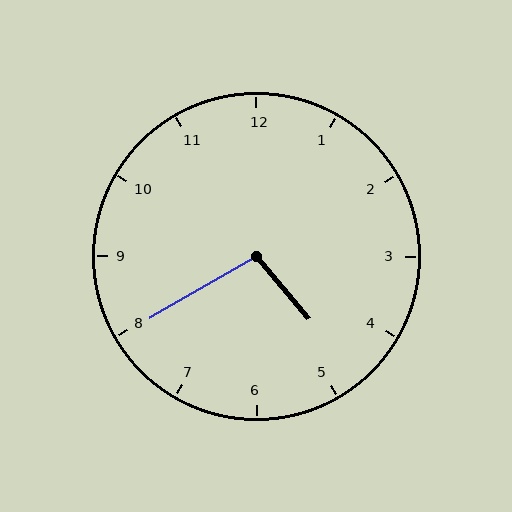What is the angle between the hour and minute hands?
Approximately 100 degrees.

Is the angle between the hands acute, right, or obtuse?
It is obtuse.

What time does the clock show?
4:40.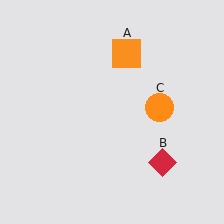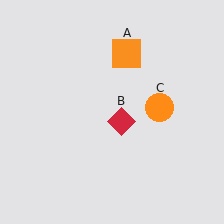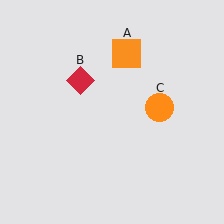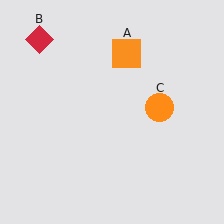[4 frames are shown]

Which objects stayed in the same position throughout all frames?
Orange square (object A) and orange circle (object C) remained stationary.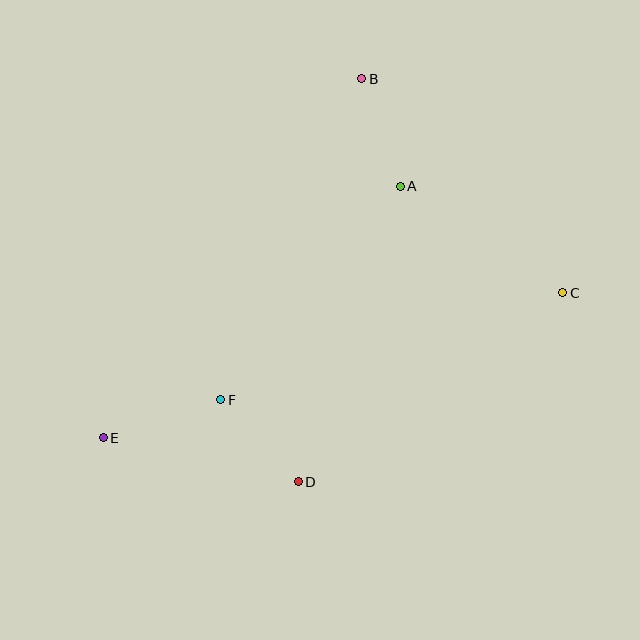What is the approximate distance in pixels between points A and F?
The distance between A and F is approximately 279 pixels.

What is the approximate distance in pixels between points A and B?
The distance between A and B is approximately 114 pixels.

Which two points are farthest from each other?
Points C and E are farthest from each other.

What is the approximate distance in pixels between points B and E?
The distance between B and E is approximately 442 pixels.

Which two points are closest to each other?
Points D and F are closest to each other.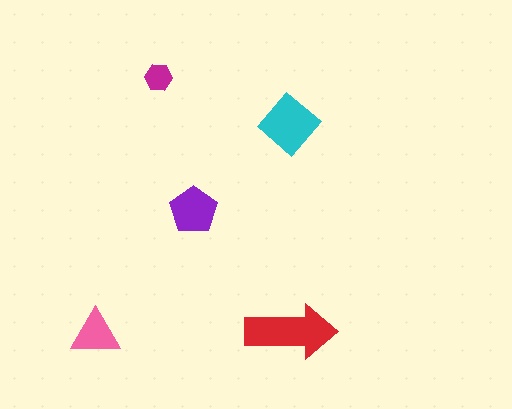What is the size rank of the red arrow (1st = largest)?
1st.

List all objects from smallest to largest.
The magenta hexagon, the pink triangle, the purple pentagon, the cyan diamond, the red arrow.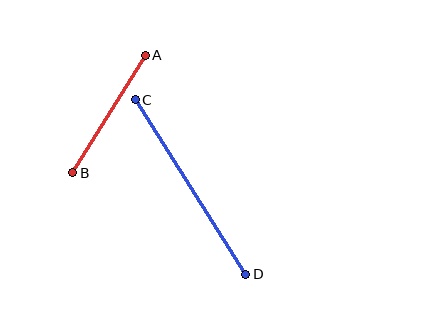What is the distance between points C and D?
The distance is approximately 206 pixels.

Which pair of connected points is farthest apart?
Points C and D are farthest apart.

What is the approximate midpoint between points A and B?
The midpoint is at approximately (109, 114) pixels.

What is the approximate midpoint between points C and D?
The midpoint is at approximately (190, 187) pixels.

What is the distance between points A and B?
The distance is approximately 138 pixels.